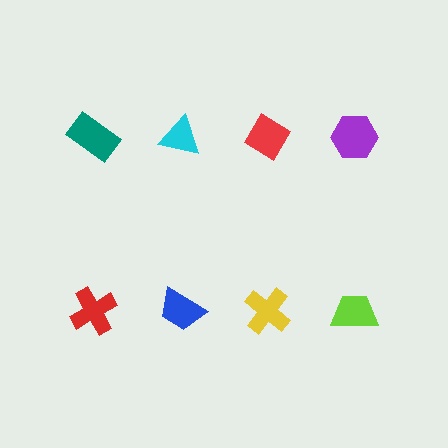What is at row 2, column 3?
A yellow cross.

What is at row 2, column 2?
A blue trapezoid.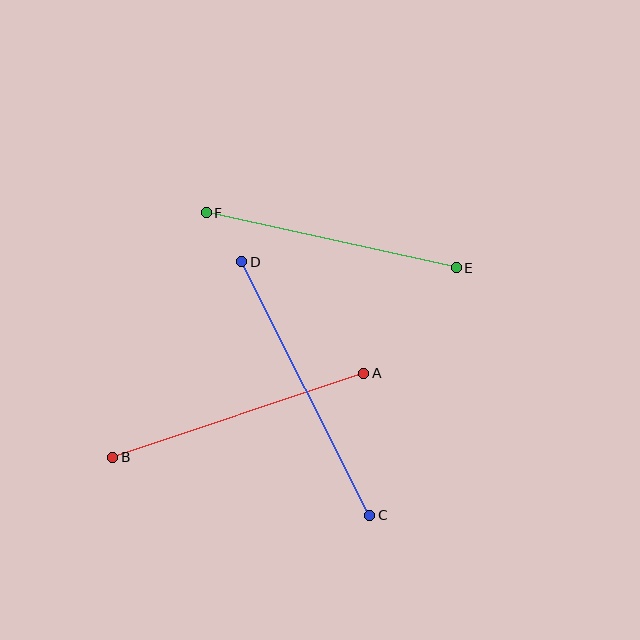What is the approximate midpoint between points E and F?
The midpoint is at approximately (331, 240) pixels.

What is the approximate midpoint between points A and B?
The midpoint is at approximately (238, 415) pixels.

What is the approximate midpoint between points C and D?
The midpoint is at approximately (306, 388) pixels.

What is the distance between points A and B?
The distance is approximately 265 pixels.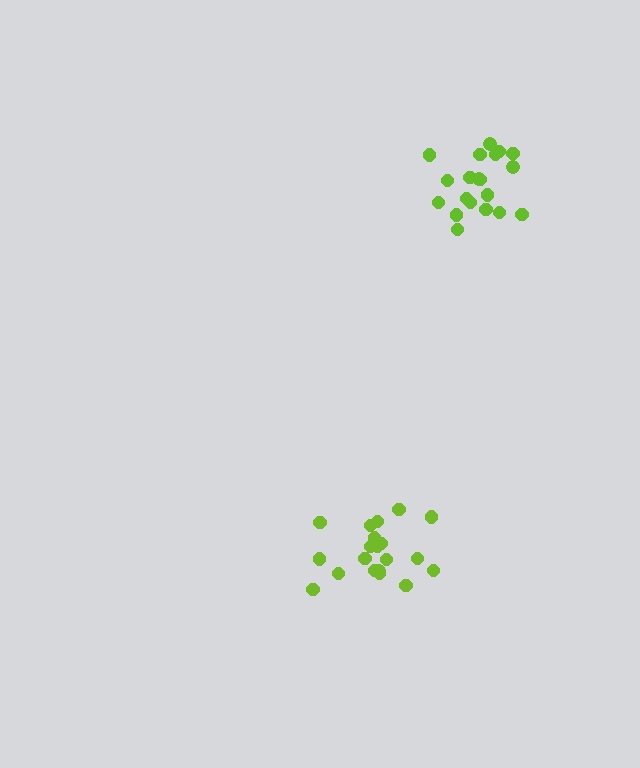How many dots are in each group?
Group 1: 20 dots, Group 2: 20 dots (40 total).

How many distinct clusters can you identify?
There are 2 distinct clusters.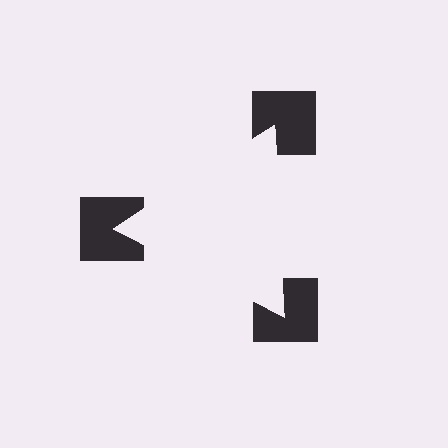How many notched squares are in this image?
There are 3 — one at each vertex of the illusory triangle.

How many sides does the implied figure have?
3 sides.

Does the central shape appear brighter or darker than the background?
It typically appears slightly brighter than the background, even though no actual brightness change is drawn.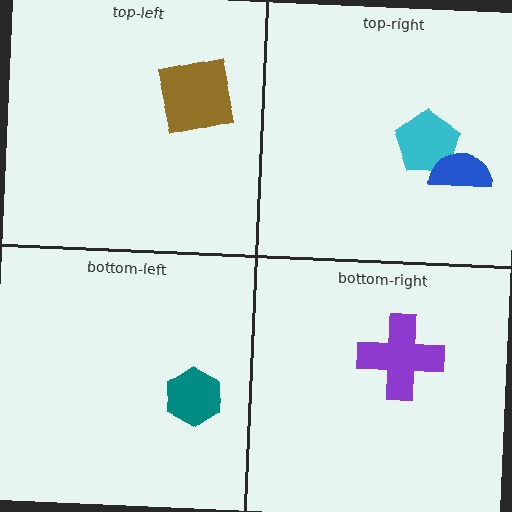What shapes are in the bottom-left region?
The teal hexagon.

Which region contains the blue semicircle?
The top-right region.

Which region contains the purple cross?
The bottom-right region.